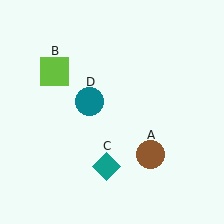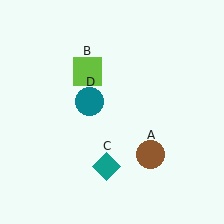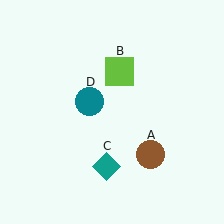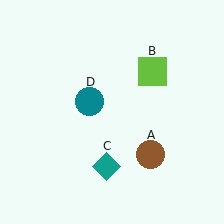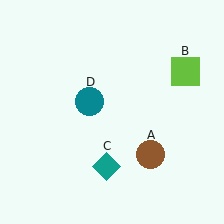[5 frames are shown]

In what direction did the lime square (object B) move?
The lime square (object B) moved right.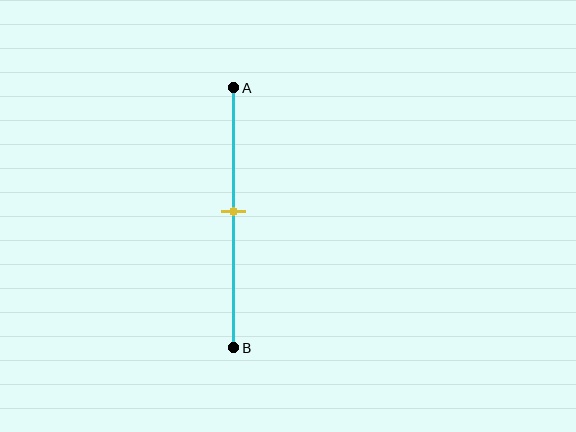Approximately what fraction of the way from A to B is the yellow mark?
The yellow mark is approximately 45% of the way from A to B.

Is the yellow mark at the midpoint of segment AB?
Yes, the mark is approximately at the midpoint.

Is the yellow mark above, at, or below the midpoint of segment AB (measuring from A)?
The yellow mark is approximately at the midpoint of segment AB.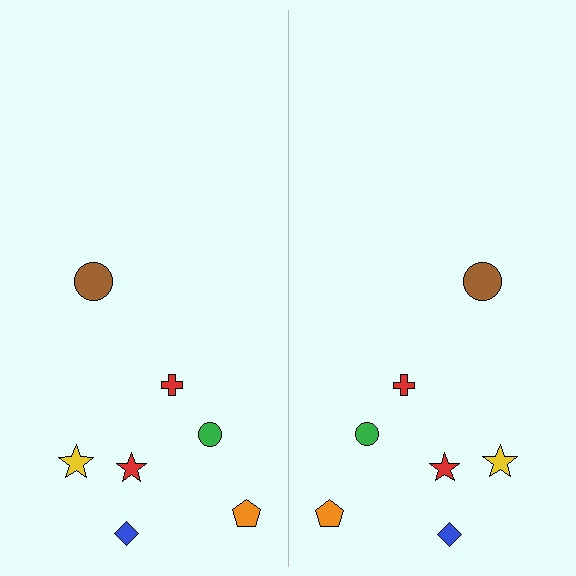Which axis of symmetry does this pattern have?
The pattern has a vertical axis of symmetry running through the center of the image.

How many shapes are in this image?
There are 14 shapes in this image.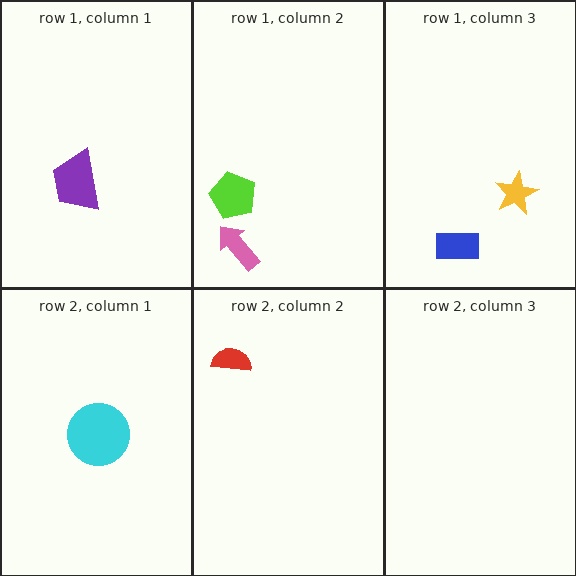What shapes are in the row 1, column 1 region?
The purple trapezoid.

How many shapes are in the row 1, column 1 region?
1.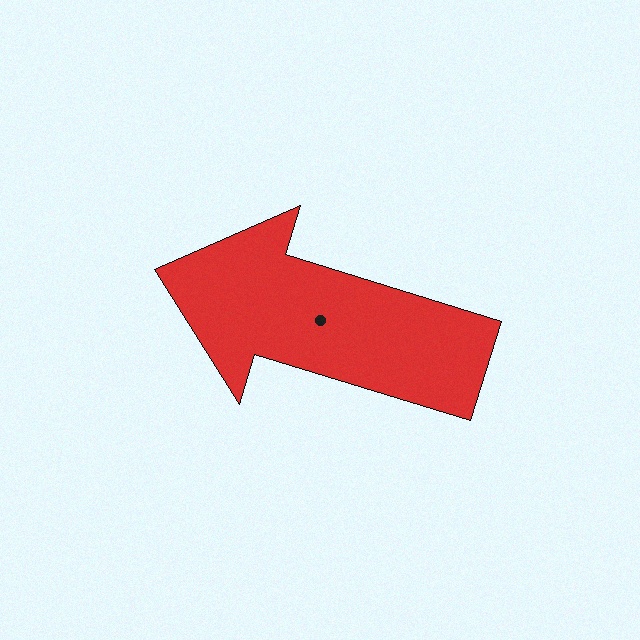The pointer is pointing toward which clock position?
Roughly 10 o'clock.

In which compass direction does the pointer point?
West.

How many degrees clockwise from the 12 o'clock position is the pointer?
Approximately 287 degrees.